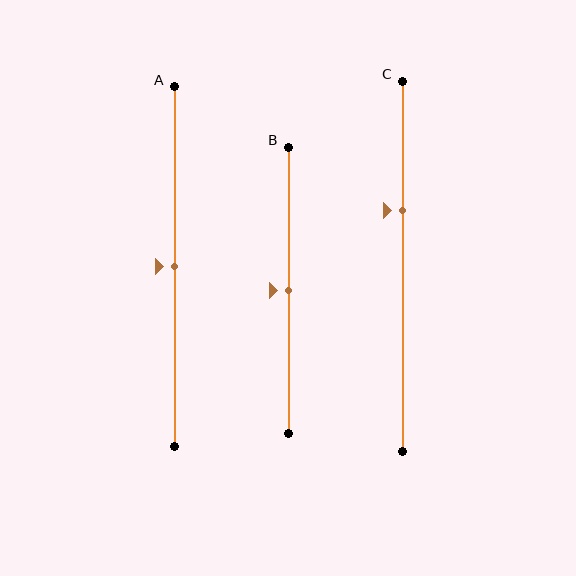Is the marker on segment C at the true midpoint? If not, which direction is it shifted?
No, the marker on segment C is shifted upward by about 15% of the segment length.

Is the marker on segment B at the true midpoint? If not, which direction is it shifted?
Yes, the marker on segment B is at the true midpoint.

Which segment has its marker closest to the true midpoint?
Segment A has its marker closest to the true midpoint.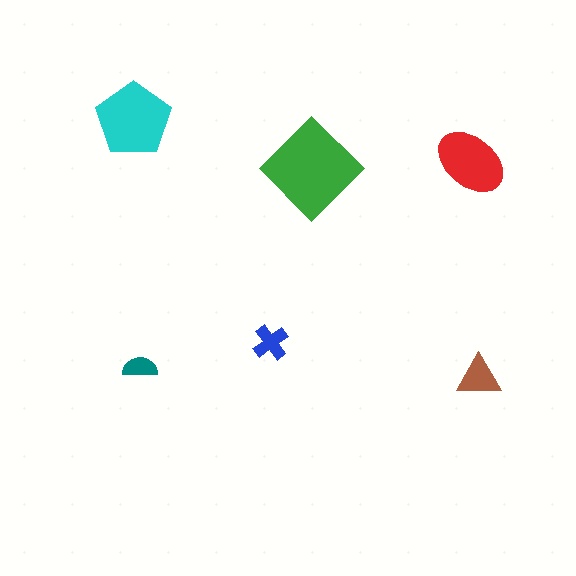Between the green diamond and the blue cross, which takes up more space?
The green diamond.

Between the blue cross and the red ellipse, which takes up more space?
The red ellipse.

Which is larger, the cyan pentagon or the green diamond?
The green diamond.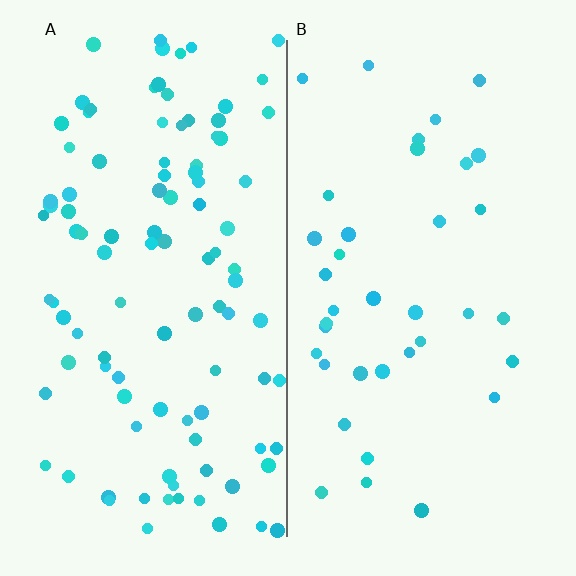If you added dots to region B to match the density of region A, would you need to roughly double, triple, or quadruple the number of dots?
Approximately triple.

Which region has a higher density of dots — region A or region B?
A (the left).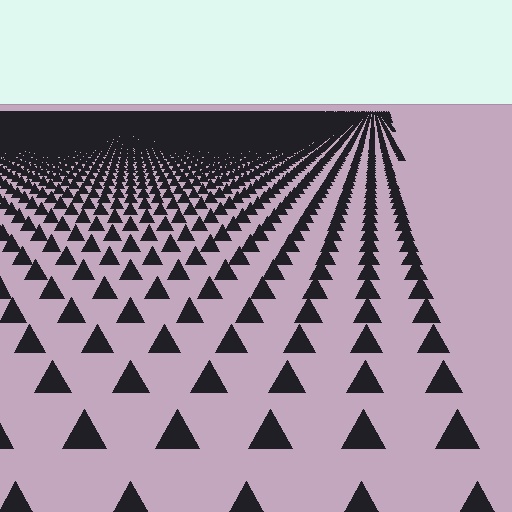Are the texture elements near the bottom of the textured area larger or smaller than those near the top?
Larger. Near the bottom, elements are closer to the viewer and appear at a bigger on-screen size.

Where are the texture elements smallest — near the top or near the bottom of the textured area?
Near the top.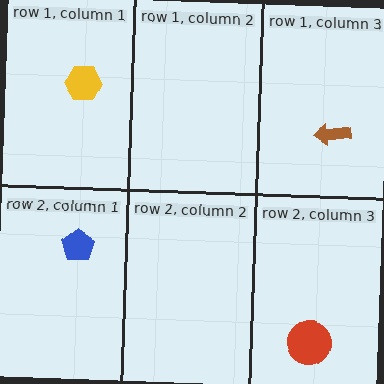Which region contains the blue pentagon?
The row 2, column 1 region.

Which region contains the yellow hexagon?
The row 1, column 1 region.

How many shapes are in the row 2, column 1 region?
1.